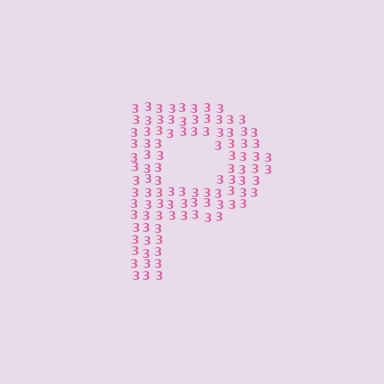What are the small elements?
The small elements are digit 3's.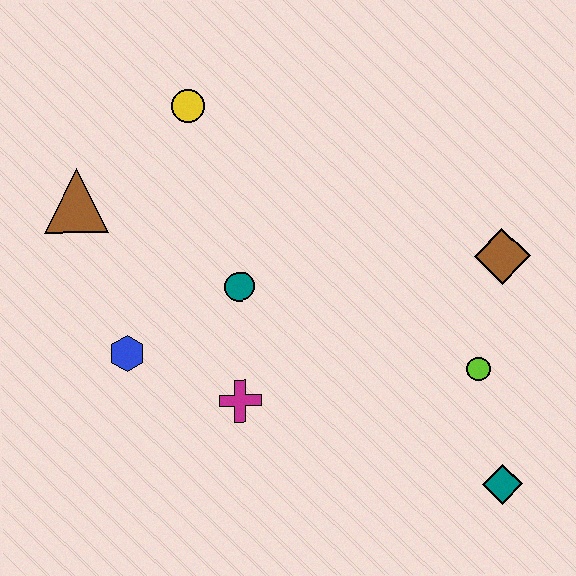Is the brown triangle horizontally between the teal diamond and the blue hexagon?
No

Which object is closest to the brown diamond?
The lime circle is closest to the brown diamond.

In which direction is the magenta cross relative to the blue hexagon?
The magenta cross is to the right of the blue hexagon.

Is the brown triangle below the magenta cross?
No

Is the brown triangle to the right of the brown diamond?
No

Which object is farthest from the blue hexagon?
The teal diamond is farthest from the blue hexagon.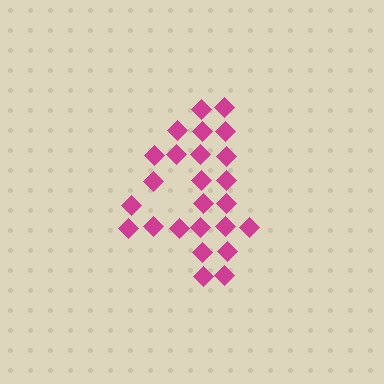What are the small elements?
The small elements are diamonds.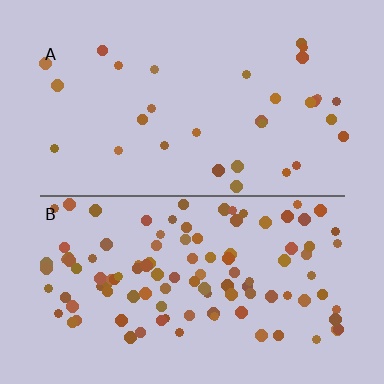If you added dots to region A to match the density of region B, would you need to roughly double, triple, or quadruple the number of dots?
Approximately triple.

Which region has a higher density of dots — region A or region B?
B (the bottom).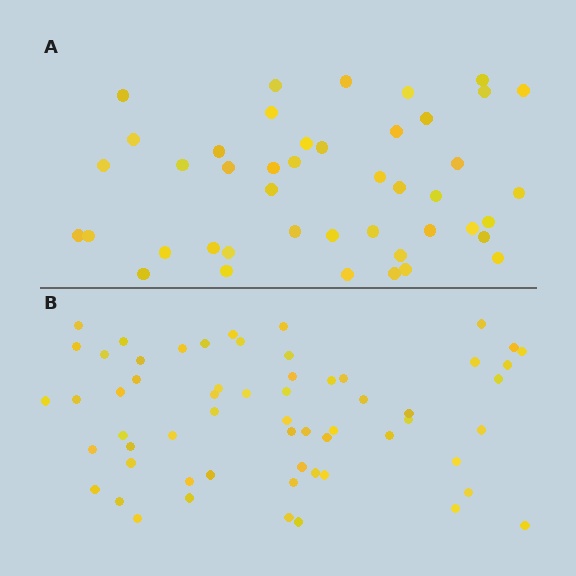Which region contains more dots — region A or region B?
Region B (the bottom region) has more dots.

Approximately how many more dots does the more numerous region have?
Region B has approximately 15 more dots than region A.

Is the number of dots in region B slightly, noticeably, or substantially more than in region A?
Region B has noticeably more, but not dramatically so. The ratio is roughly 1.4 to 1.